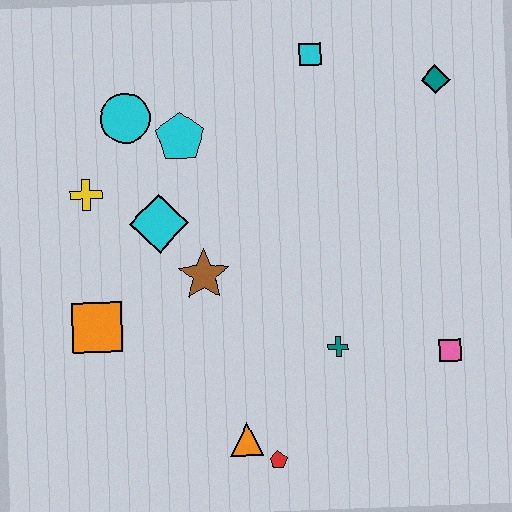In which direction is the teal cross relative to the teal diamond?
The teal cross is below the teal diamond.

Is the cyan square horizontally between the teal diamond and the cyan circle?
Yes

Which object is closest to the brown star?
The cyan diamond is closest to the brown star.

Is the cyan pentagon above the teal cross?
Yes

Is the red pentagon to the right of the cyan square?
No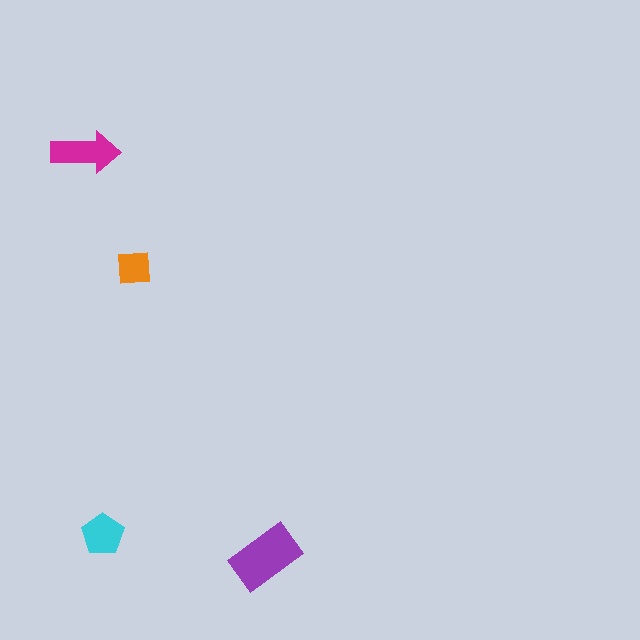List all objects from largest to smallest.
The purple rectangle, the magenta arrow, the cyan pentagon, the orange square.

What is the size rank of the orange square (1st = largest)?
4th.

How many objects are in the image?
There are 4 objects in the image.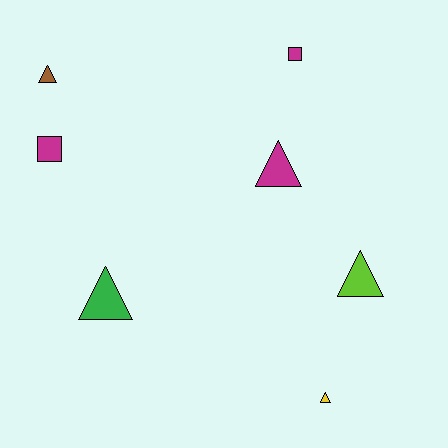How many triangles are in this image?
There are 5 triangles.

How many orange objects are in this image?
There are no orange objects.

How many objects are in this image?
There are 7 objects.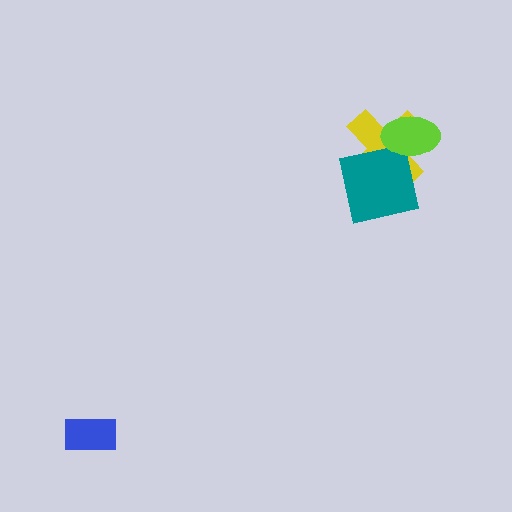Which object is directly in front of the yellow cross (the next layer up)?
The teal square is directly in front of the yellow cross.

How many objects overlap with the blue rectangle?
0 objects overlap with the blue rectangle.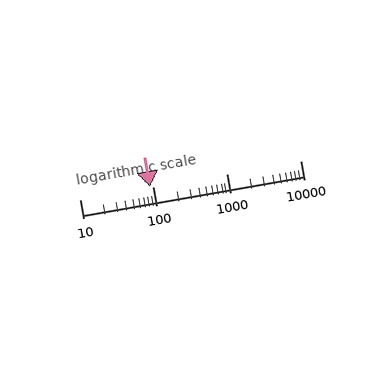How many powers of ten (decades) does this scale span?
The scale spans 3 decades, from 10 to 10000.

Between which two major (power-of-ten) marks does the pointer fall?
The pointer is between 10 and 100.